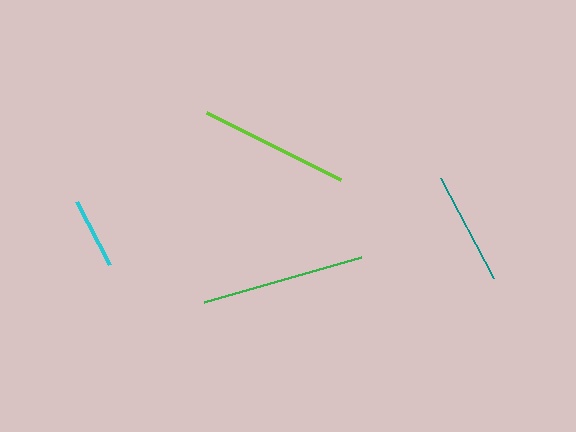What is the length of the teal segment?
The teal segment is approximately 113 pixels long.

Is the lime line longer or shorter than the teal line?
The lime line is longer than the teal line.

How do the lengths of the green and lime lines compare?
The green and lime lines are approximately the same length.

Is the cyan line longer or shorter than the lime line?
The lime line is longer than the cyan line.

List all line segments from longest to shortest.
From longest to shortest: green, lime, teal, cyan.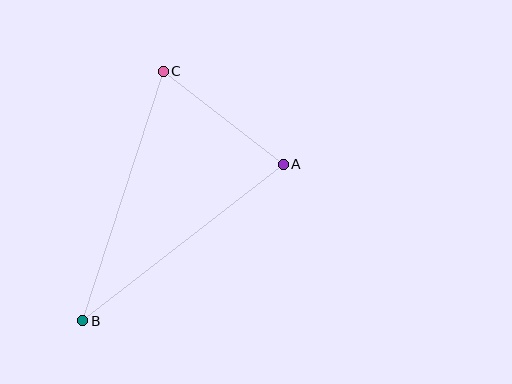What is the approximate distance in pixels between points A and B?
The distance between A and B is approximately 254 pixels.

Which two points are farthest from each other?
Points B and C are farthest from each other.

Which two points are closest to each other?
Points A and C are closest to each other.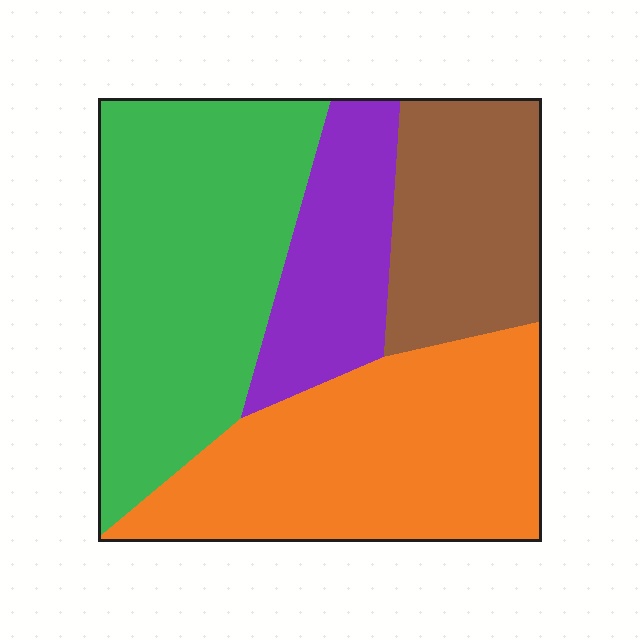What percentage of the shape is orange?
Orange takes up between a quarter and a half of the shape.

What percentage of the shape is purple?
Purple covers roughly 15% of the shape.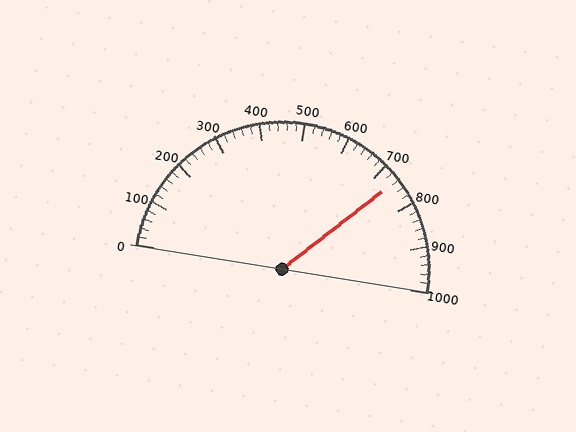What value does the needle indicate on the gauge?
The needle indicates approximately 740.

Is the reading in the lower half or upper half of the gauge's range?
The reading is in the upper half of the range (0 to 1000).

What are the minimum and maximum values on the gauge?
The gauge ranges from 0 to 1000.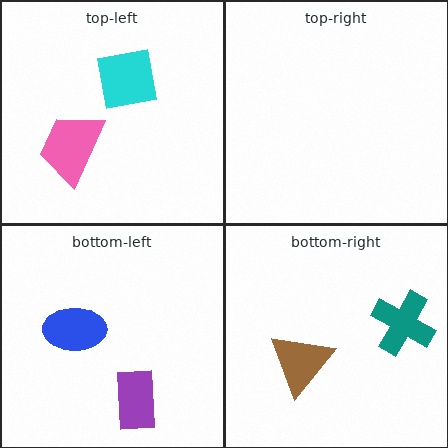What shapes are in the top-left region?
The cyan square, the pink trapezoid.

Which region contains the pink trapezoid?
The top-left region.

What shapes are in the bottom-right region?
The brown triangle, the teal cross.